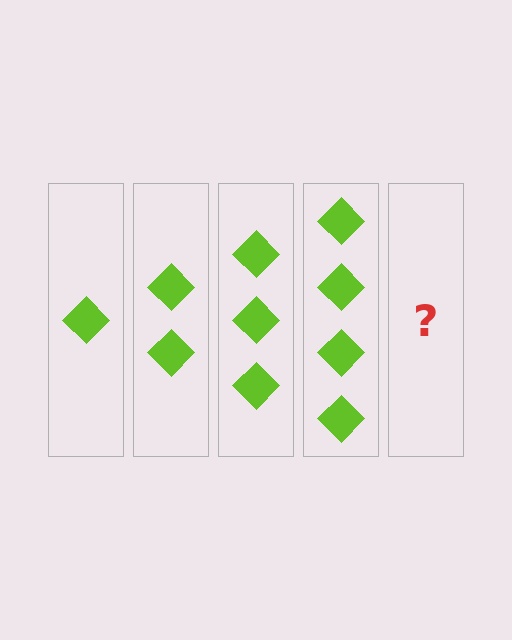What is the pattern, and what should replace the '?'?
The pattern is that each step adds one more diamond. The '?' should be 5 diamonds.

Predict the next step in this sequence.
The next step is 5 diamonds.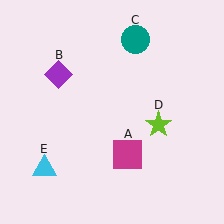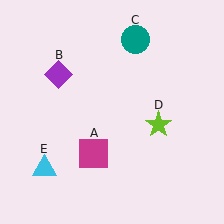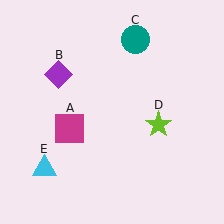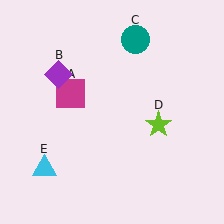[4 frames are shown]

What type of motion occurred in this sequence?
The magenta square (object A) rotated clockwise around the center of the scene.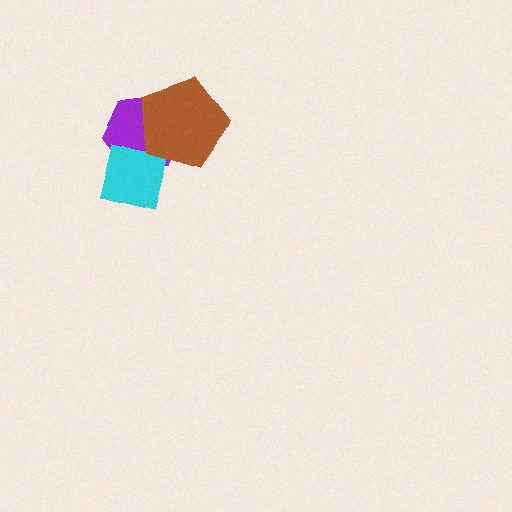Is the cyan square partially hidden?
Yes, it is partially covered by another shape.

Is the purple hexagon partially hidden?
Yes, it is partially covered by another shape.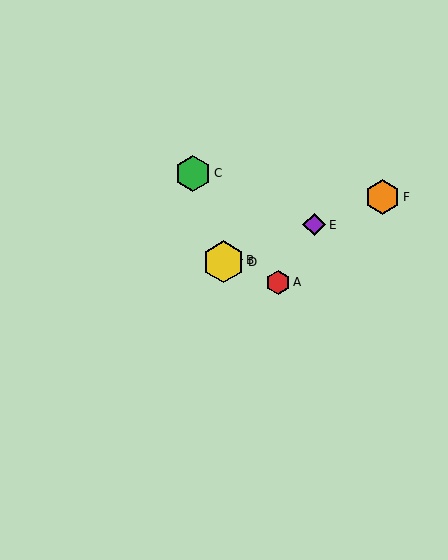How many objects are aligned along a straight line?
4 objects (B, D, E, F) are aligned along a straight line.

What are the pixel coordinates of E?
Object E is at (314, 225).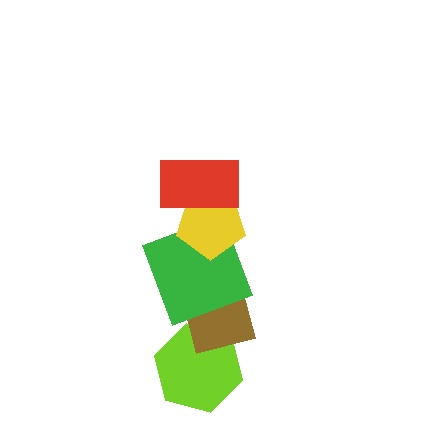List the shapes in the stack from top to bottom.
From top to bottom: the red rectangle, the yellow pentagon, the green square, the brown diamond, the lime hexagon.